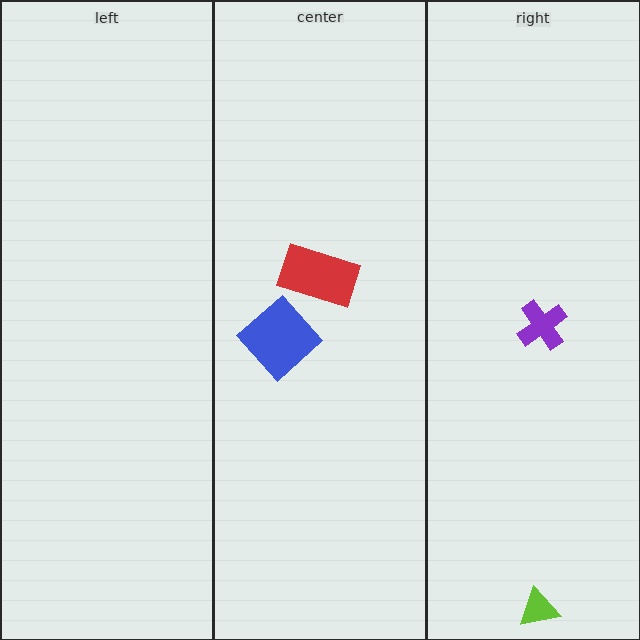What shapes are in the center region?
The red rectangle, the blue diamond.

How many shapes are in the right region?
2.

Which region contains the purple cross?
The right region.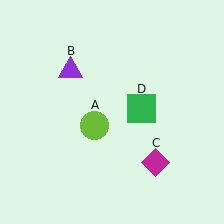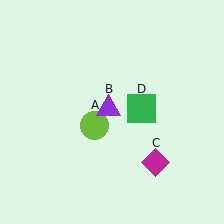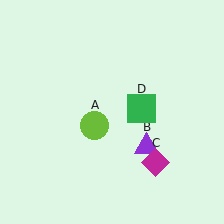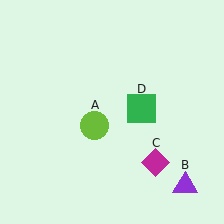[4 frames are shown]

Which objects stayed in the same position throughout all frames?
Lime circle (object A) and magenta diamond (object C) and green square (object D) remained stationary.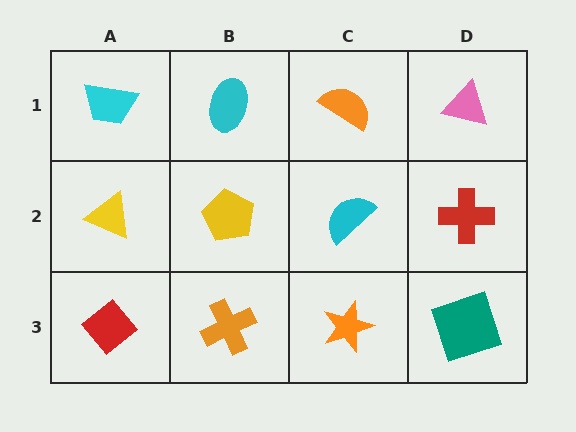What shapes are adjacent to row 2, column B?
A cyan ellipse (row 1, column B), an orange cross (row 3, column B), a yellow triangle (row 2, column A), a cyan semicircle (row 2, column C).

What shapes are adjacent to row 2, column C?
An orange semicircle (row 1, column C), an orange star (row 3, column C), a yellow pentagon (row 2, column B), a red cross (row 2, column D).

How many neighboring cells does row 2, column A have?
3.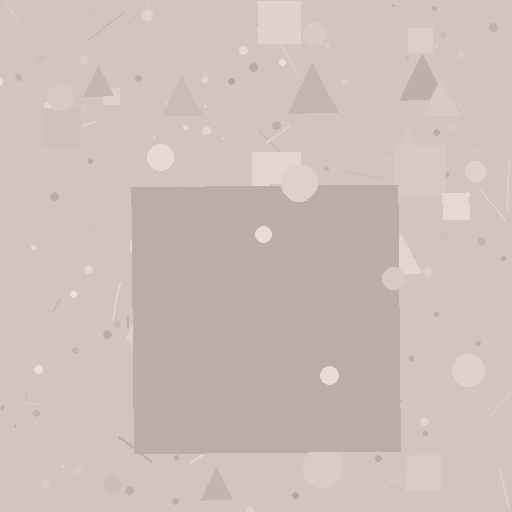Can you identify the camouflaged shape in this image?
The camouflaged shape is a square.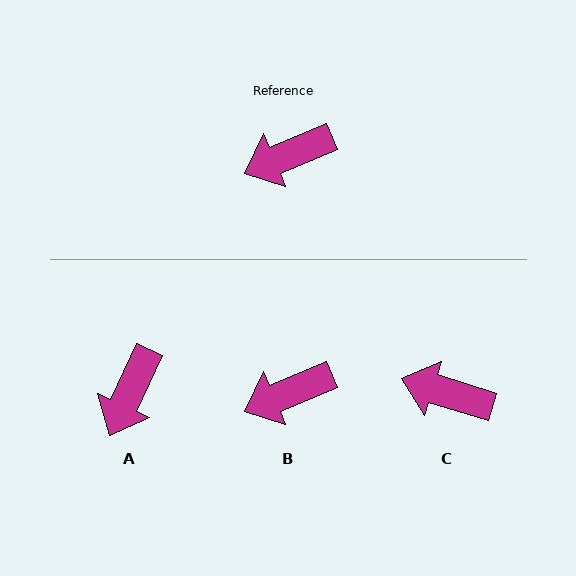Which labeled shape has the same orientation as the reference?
B.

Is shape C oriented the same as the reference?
No, it is off by about 40 degrees.